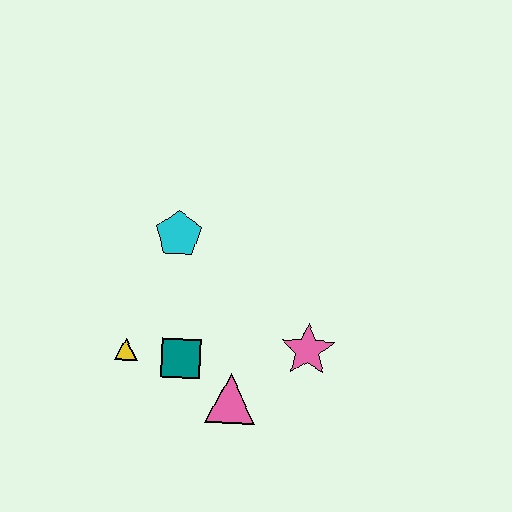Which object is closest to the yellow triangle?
The teal square is closest to the yellow triangle.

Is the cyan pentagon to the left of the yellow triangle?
No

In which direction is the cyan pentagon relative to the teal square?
The cyan pentagon is above the teal square.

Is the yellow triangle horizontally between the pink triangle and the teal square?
No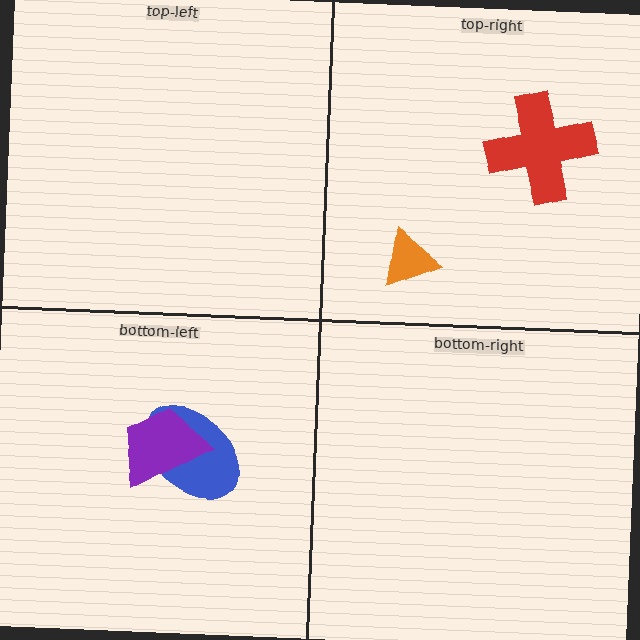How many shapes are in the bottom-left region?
2.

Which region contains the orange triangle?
The top-right region.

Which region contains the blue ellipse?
The bottom-left region.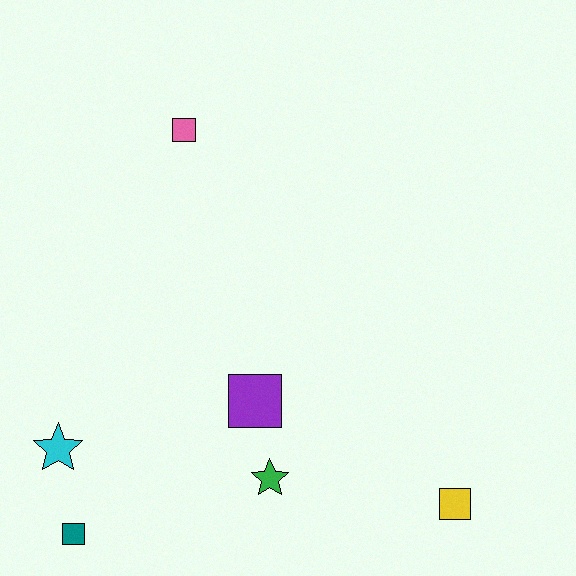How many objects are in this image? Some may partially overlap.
There are 6 objects.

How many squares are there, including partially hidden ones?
There are 4 squares.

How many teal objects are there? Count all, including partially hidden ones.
There is 1 teal object.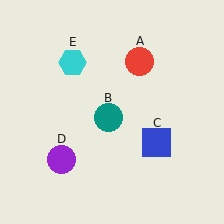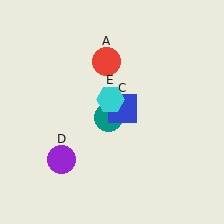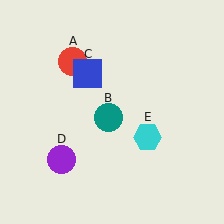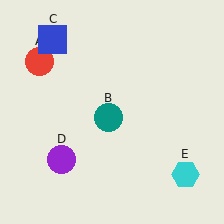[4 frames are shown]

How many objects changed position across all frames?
3 objects changed position: red circle (object A), blue square (object C), cyan hexagon (object E).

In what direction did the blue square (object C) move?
The blue square (object C) moved up and to the left.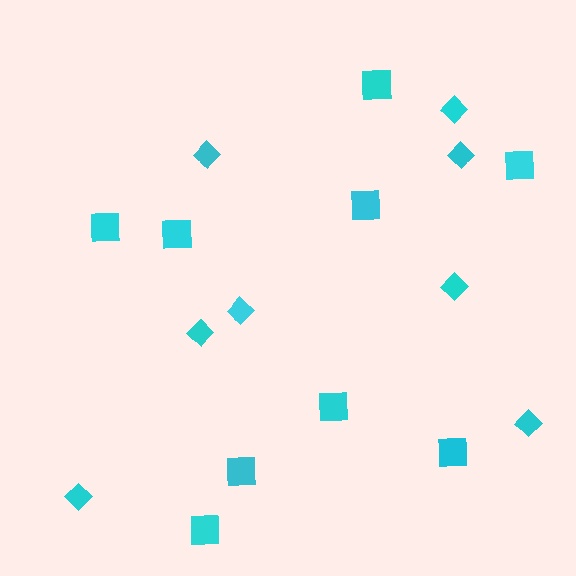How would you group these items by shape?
There are 2 groups: one group of squares (9) and one group of diamonds (8).